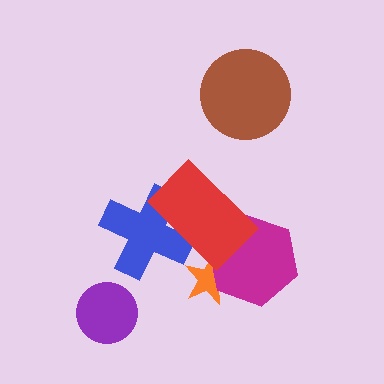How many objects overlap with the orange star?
2 objects overlap with the orange star.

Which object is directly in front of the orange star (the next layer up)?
The magenta hexagon is directly in front of the orange star.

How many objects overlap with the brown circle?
0 objects overlap with the brown circle.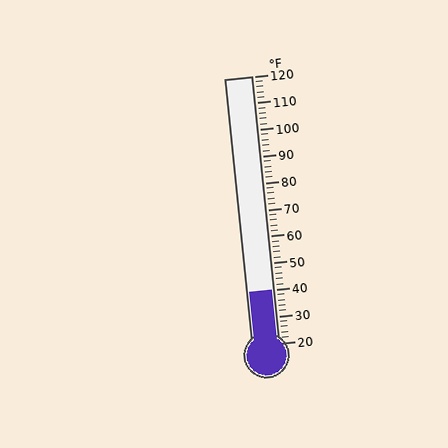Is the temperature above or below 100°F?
The temperature is below 100°F.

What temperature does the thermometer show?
The thermometer shows approximately 40°F.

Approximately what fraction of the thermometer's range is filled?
The thermometer is filled to approximately 20% of its range.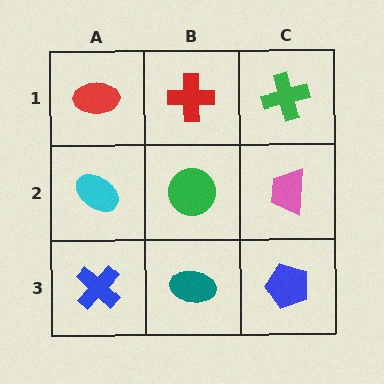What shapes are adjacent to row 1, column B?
A green circle (row 2, column B), a red ellipse (row 1, column A), a green cross (row 1, column C).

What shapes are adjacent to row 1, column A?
A cyan ellipse (row 2, column A), a red cross (row 1, column B).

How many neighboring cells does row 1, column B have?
3.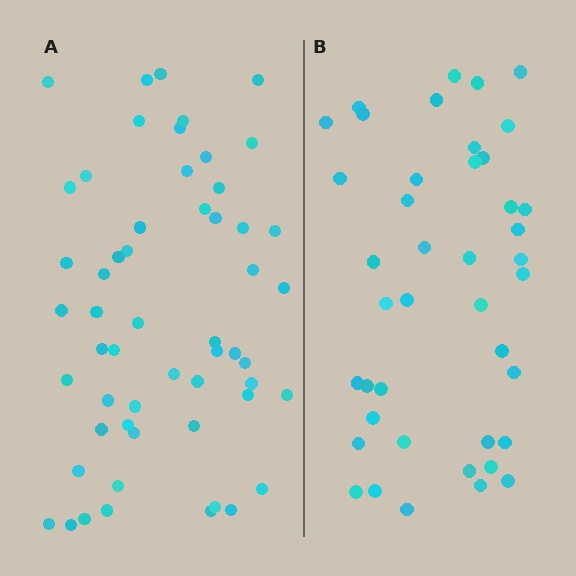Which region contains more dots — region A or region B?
Region A (the left region) has more dots.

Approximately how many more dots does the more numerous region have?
Region A has approximately 15 more dots than region B.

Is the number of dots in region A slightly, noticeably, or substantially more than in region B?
Region A has noticeably more, but not dramatically so. The ratio is roughly 1.3 to 1.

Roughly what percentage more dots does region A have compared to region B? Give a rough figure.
About 30% more.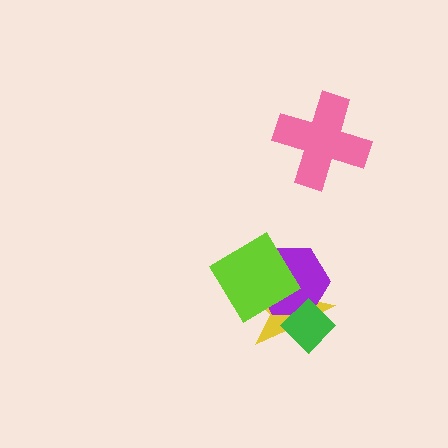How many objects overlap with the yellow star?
3 objects overlap with the yellow star.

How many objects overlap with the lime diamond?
2 objects overlap with the lime diamond.